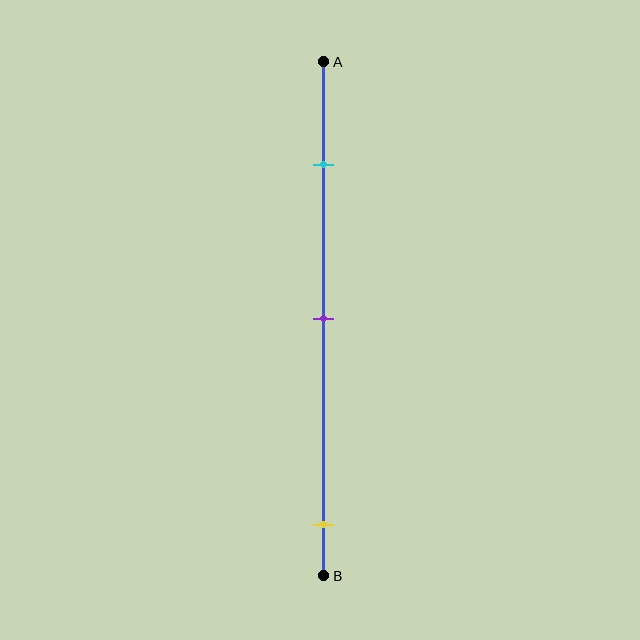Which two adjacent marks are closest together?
The cyan and purple marks are the closest adjacent pair.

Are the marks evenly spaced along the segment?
No, the marks are not evenly spaced.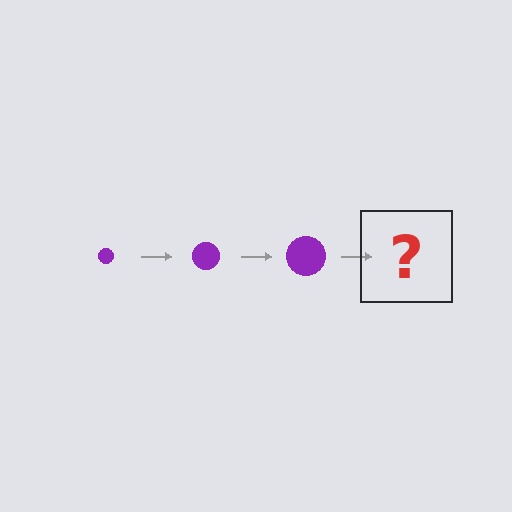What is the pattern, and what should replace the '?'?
The pattern is that the circle gets progressively larger each step. The '?' should be a purple circle, larger than the previous one.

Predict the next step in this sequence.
The next step is a purple circle, larger than the previous one.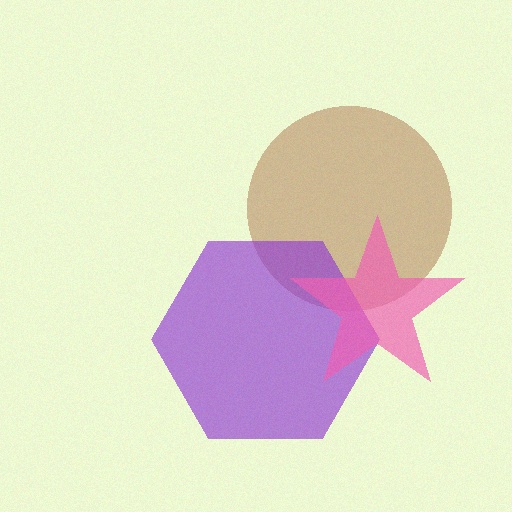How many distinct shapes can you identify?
There are 3 distinct shapes: a brown circle, a purple hexagon, a pink star.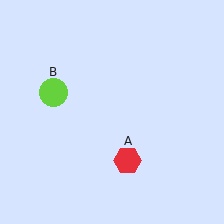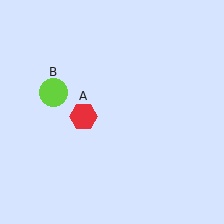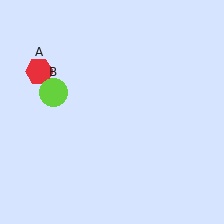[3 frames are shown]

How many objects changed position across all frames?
1 object changed position: red hexagon (object A).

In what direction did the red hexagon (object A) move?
The red hexagon (object A) moved up and to the left.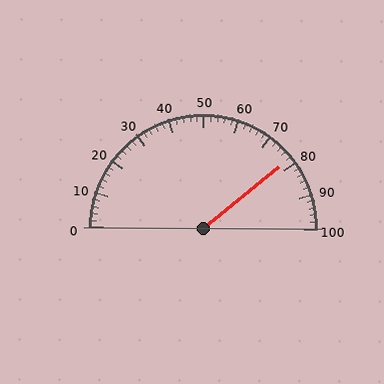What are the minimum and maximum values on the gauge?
The gauge ranges from 0 to 100.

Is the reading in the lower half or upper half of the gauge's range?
The reading is in the upper half of the range (0 to 100).